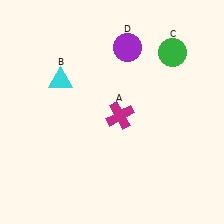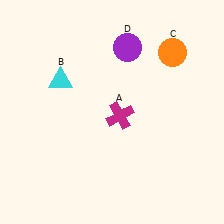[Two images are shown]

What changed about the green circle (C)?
In Image 1, C is green. In Image 2, it changed to orange.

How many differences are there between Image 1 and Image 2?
There is 1 difference between the two images.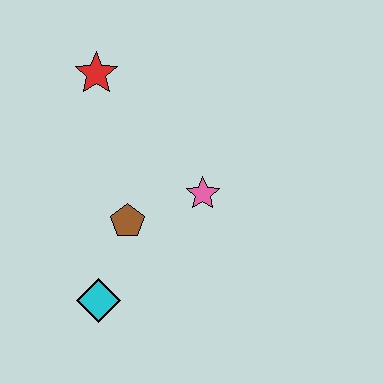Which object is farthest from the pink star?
The red star is farthest from the pink star.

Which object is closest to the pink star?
The brown pentagon is closest to the pink star.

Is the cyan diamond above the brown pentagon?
No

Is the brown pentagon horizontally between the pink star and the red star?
Yes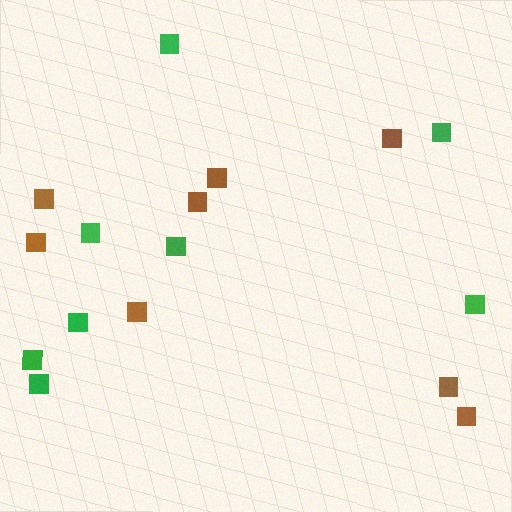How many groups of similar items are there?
There are 2 groups: one group of green squares (8) and one group of brown squares (8).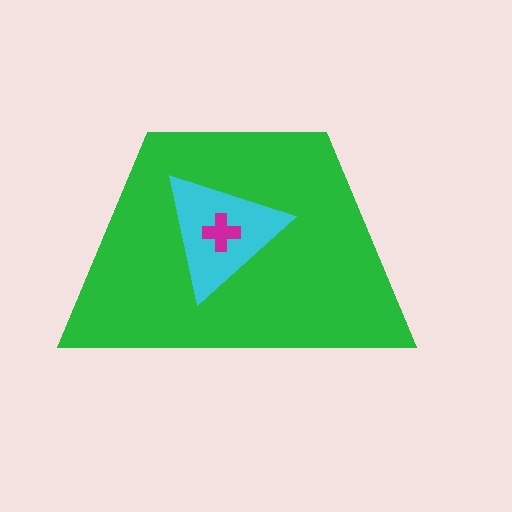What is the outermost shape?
The green trapezoid.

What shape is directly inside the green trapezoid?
The cyan triangle.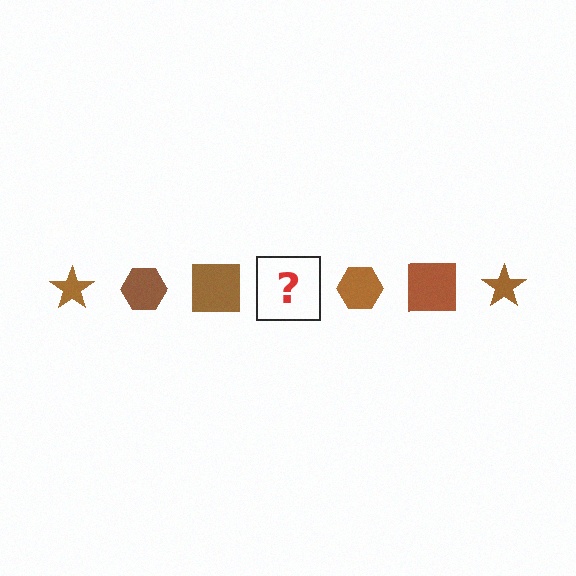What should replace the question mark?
The question mark should be replaced with a brown star.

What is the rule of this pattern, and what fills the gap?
The rule is that the pattern cycles through star, hexagon, square shapes in brown. The gap should be filled with a brown star.